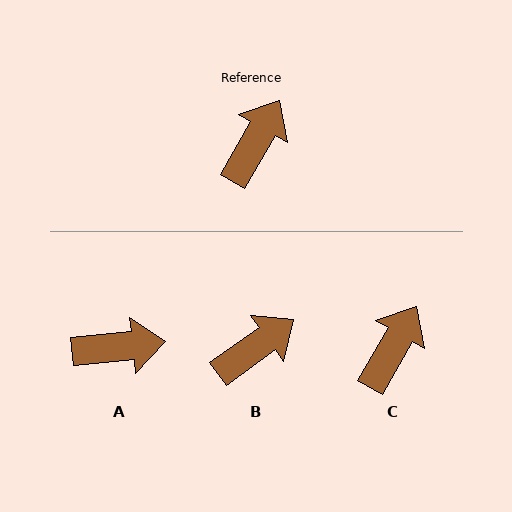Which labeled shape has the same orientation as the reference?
C.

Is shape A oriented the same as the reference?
No, it is off by about 54 degrees.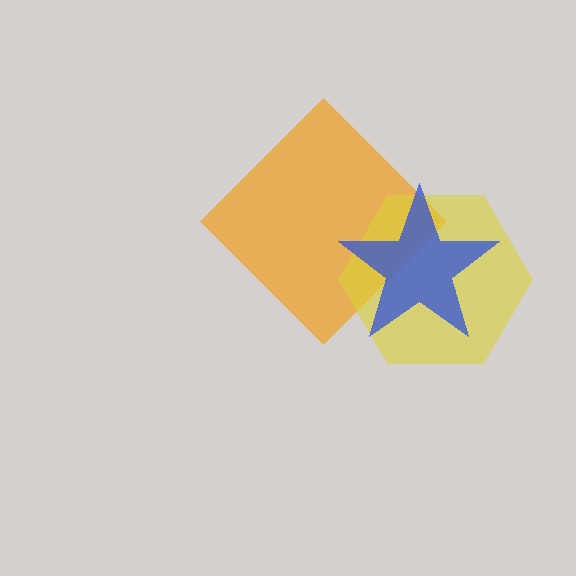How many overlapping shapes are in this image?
There are 3 overlapping shapes in the image.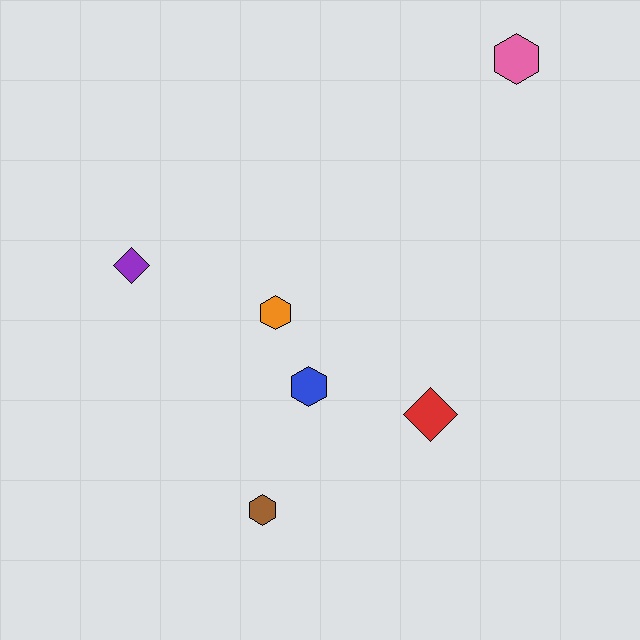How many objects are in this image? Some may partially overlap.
There are 6 objects.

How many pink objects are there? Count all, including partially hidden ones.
There is 1 pink object.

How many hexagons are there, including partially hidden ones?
There are 4 hexagons.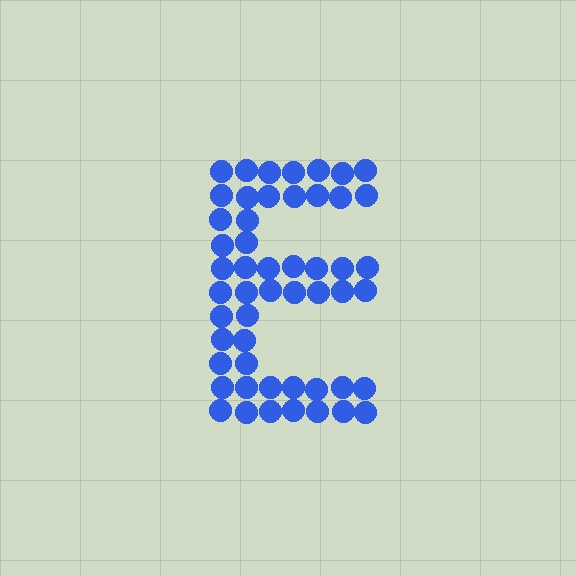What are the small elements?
The small elements are circles.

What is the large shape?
The large shape is the letter E.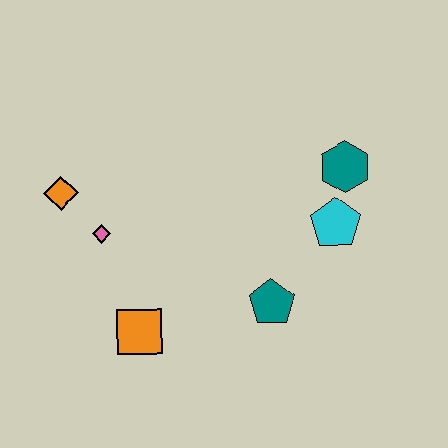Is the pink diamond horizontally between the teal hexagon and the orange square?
No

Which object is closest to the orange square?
The pink diamond is closest to the orange square.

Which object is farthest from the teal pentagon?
The orange diamond is farthest from the teal pentagon.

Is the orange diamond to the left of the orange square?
Yes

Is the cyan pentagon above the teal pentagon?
Yes